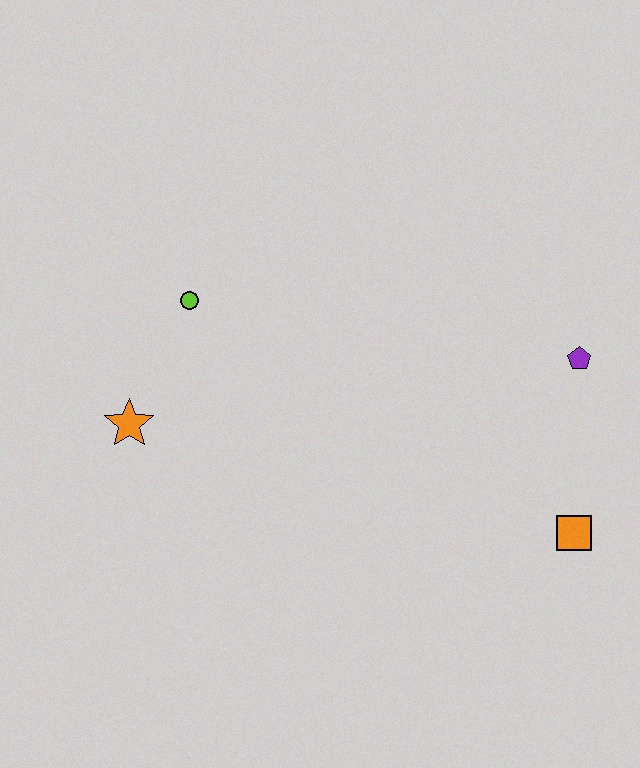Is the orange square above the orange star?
No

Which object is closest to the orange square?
The purple pentagon is closest to the orange square.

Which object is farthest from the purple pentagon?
The orange star is farthest from the purple pentagon.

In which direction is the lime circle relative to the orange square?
The lime circle is to the left of the orange square.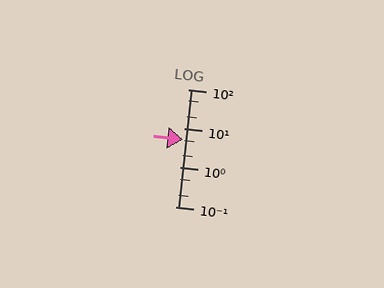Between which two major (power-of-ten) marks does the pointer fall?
The pointer is between 1 and 10.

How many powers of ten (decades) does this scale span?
The scale spans 3 decades, from 0.1 to 100.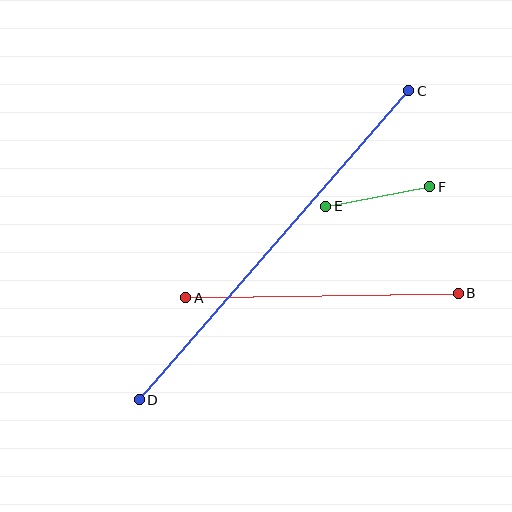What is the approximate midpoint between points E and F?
The midpoint is at approximately (378, 196) pixels.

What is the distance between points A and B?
The distance is approximately 272 pixels.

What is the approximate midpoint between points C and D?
The midpoint is at approximately (274, 245) pixels.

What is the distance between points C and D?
The distance is approximately 410 pixels.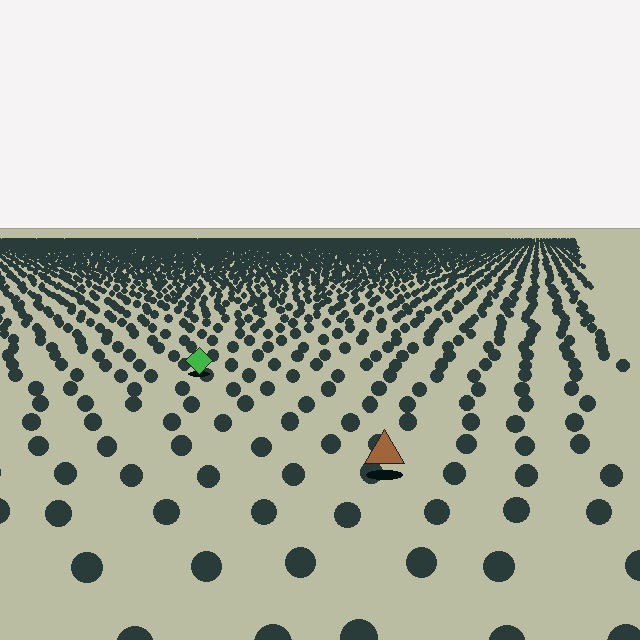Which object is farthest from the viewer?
The green diamond is farthest from the viewer. It appears smaller and the ground texture around it is denser.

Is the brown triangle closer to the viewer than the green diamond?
Yes. The brown triangle is closer — you can tell from the texture gradient: the ground texture is coarser near it.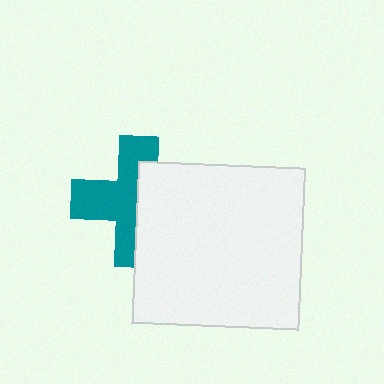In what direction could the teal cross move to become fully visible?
The teal cross could move left. That would shift it out from behind the white rectangle entirely.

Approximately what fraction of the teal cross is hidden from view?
Roughly 44% of the teal cross is hidden behind the white rectangle.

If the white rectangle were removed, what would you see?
You would see the complete teal cross.